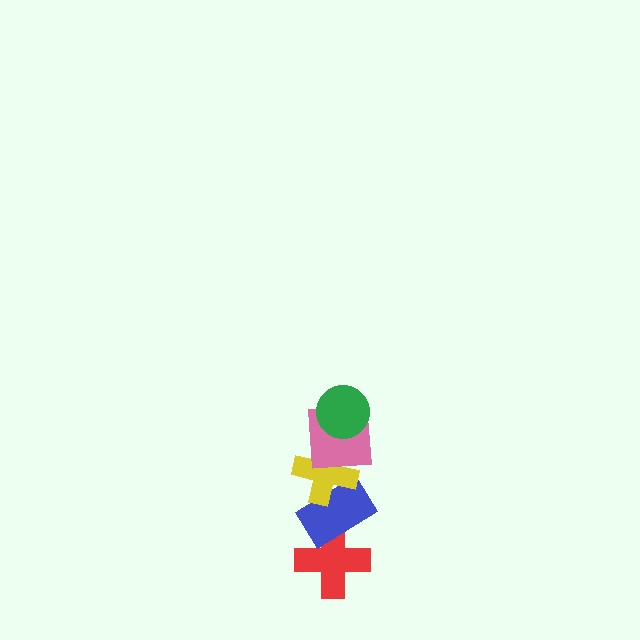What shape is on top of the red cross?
The blue rectangle is on top of the red cross.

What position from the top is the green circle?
The green circle is 1st from the top.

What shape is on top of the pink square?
The green circle is on top of the pink square.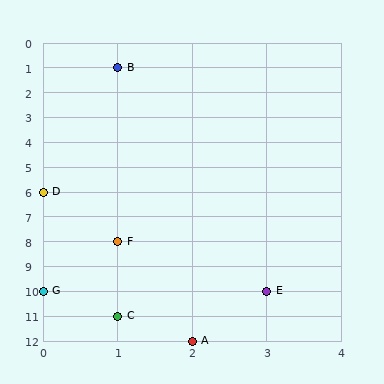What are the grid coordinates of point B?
Point B is at grid coordinates (1, 1).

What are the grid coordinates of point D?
Point D is at grid coordinates (0, 6).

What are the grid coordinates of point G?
Point G is at grid coordinates (0, 10).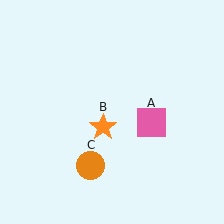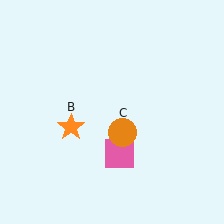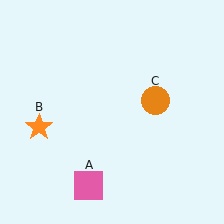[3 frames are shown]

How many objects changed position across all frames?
3 objects changed position: pink square (object A), orange star (object B), orange circle (object C).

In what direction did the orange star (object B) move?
The orange star (object B) moved left.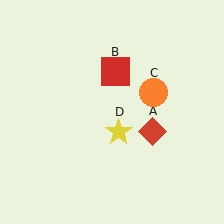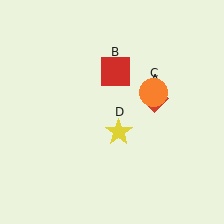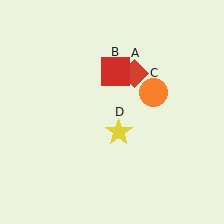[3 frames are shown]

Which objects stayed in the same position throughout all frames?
Red square (object B) and orange circle (object C) and yellow star (object D) remained stationary.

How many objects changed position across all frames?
1 object changed position: red diamond (object A).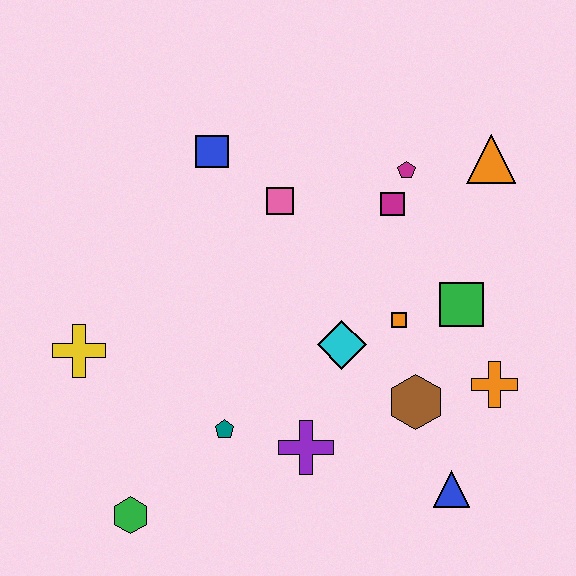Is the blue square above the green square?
Yes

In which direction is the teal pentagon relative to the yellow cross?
The teal pentagon is to the right of the yellow cross.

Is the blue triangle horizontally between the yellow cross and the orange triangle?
Yes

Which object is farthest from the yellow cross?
The orange triangle is farthest from the yellow cross.